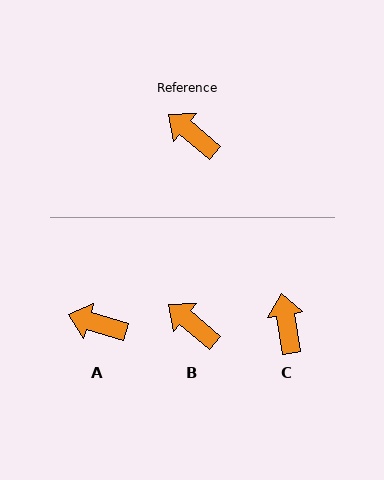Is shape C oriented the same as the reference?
No, it is off by about 41 degrees.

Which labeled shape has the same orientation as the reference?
B.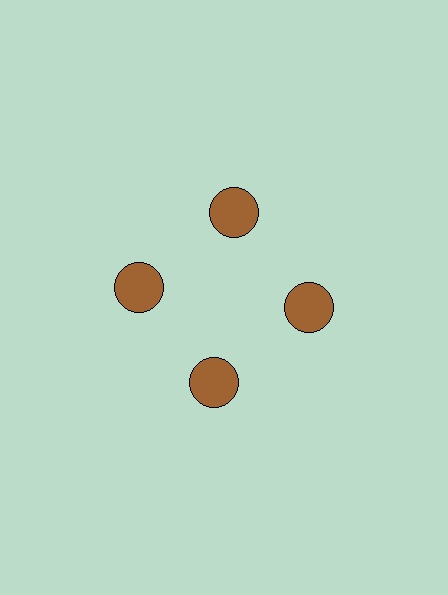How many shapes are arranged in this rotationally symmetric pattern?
There are 4 shapes, arranged in 4 groups of 1.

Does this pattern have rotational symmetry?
Yes, this pattern has 4-fold rotational symmetry. It looks the same after rotating 90 degrees around the center.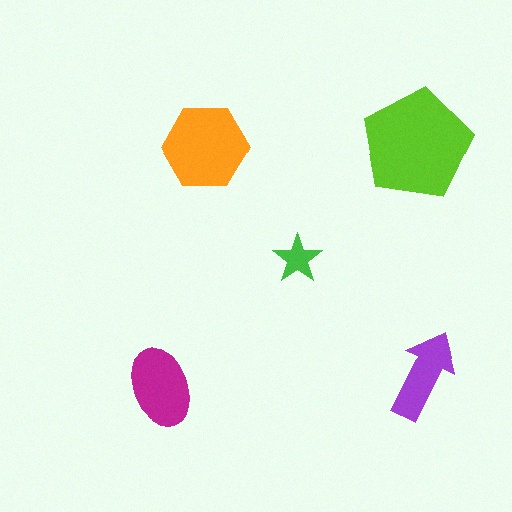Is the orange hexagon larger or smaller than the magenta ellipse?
Larger.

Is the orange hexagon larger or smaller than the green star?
Larger.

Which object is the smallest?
The green star.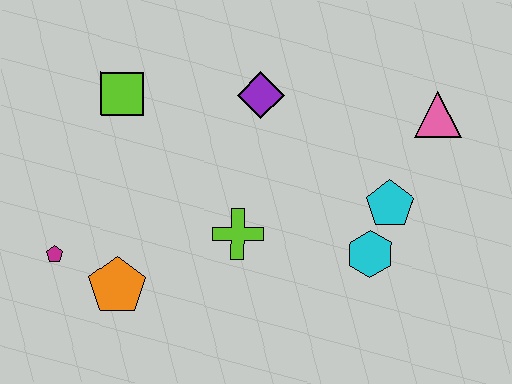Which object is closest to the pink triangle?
The cyan pentagon is closest to the pink triangle.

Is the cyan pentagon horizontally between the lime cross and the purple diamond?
No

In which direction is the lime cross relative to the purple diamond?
The lime cross is below the purple diamond.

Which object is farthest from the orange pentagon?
The pink triangle is farthest from the orange pentagon.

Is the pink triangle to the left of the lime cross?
No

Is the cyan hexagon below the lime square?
Yes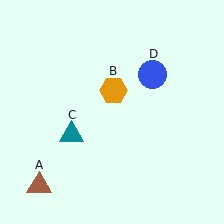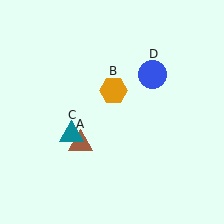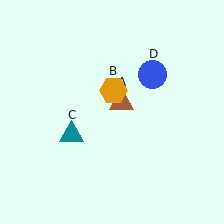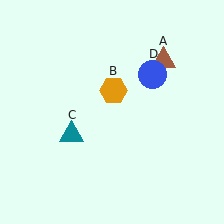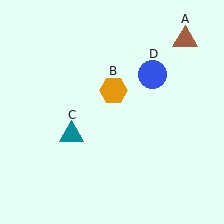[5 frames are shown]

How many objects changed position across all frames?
1 object changed position: brown triangle (object A).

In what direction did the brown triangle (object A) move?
The brown triangle (object A) moved up and to the right.